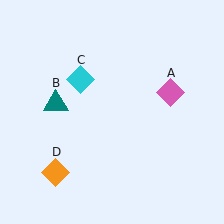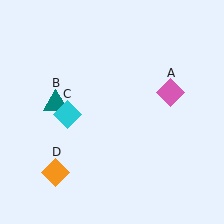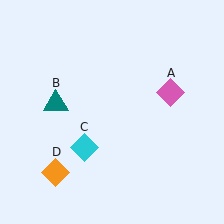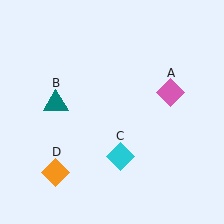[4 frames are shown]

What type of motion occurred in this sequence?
The cyan diamond (object C) rotated counterclockwise around the center of the scene.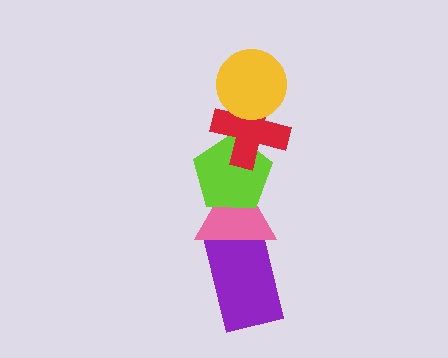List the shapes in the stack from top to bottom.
From top to bottom: the yellow circle, the red cross, the lime pentagon, the pink triangle, the purple rectangle.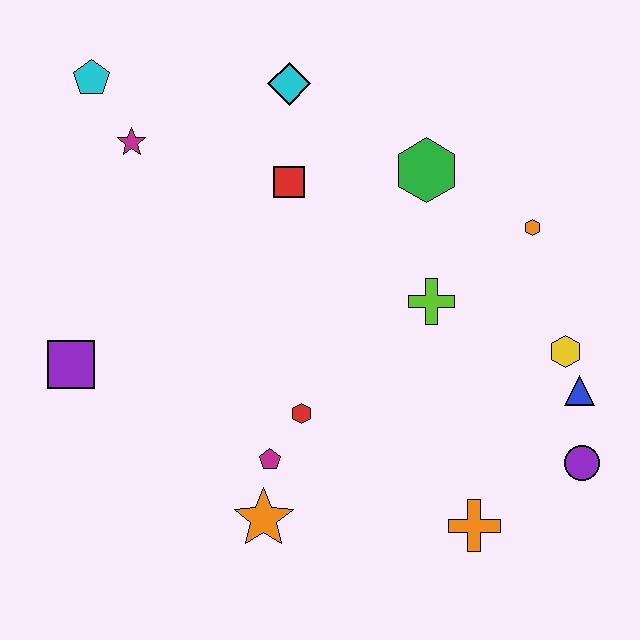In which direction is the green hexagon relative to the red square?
The green hexagon is to the right of the red square.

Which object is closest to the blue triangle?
The yellow hexagon is closest to the blue triangle.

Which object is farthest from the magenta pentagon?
The cyan pentagon is farthest from the magenta pentagon.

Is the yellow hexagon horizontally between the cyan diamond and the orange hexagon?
No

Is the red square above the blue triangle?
Yes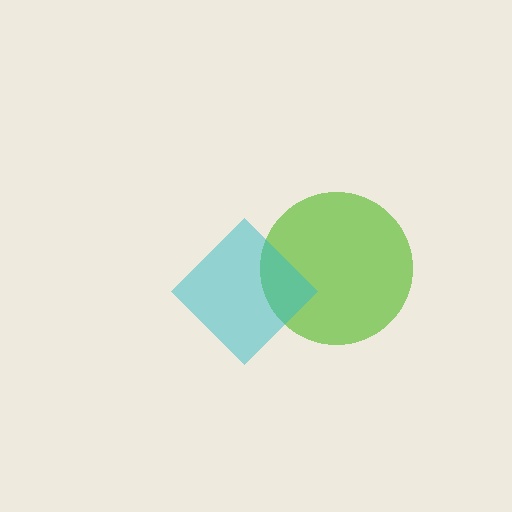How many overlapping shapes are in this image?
There are 2 overlapping shapes in the image.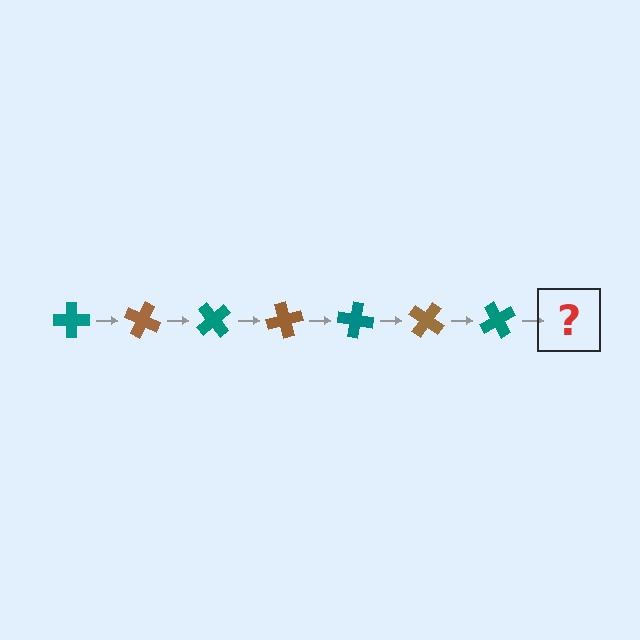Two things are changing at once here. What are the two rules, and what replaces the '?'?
The two rules are that it rotates 25 degrees each step and the color cycles through teal and brown. The '?' should be a brown cross, rotated 175 degrees from the start.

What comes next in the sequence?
The next element should be a brown cross, rotated 175 degrees from the start.